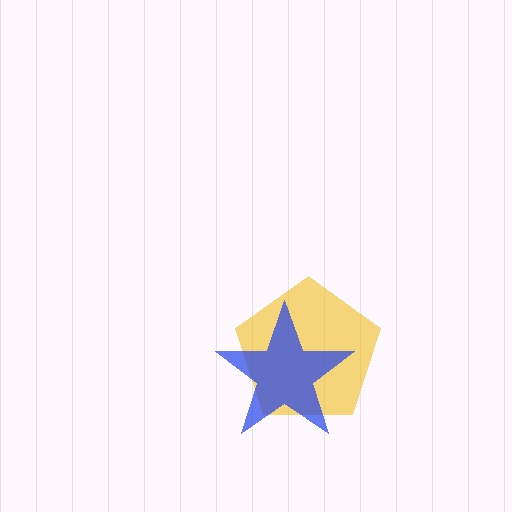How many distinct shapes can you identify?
There are 2 distinct shapes: a yellow pentagon, a blue star.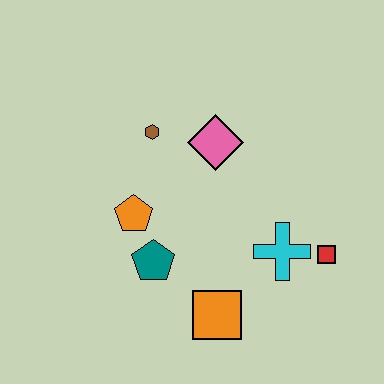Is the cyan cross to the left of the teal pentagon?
No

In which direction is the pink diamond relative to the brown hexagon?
The pink diamond is to the right of the brown hexagon.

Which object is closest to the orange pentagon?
The teal pentagon is closest to the orange pentagon.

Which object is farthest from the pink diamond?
The orange square is farthest from the pink diamond.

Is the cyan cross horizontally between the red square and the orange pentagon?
Yes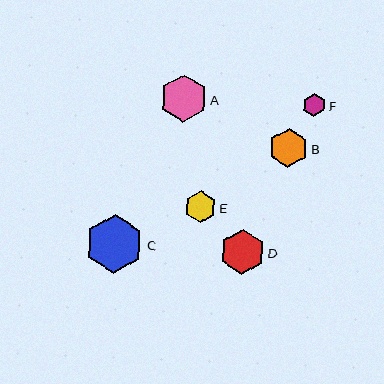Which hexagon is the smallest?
Hexagon F is the smallest with a size of approximately 23 pixels.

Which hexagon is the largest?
Hexagon C is the largest with a size of approximately 59 pixels.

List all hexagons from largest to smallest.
From largest to smallest: C, A, D, B, E, F.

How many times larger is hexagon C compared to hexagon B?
Hexagon C is approximately 1.5 times the size of hexagon B.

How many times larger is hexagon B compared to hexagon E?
Hexagon B is approximately 1.3 times the size of hexagon E.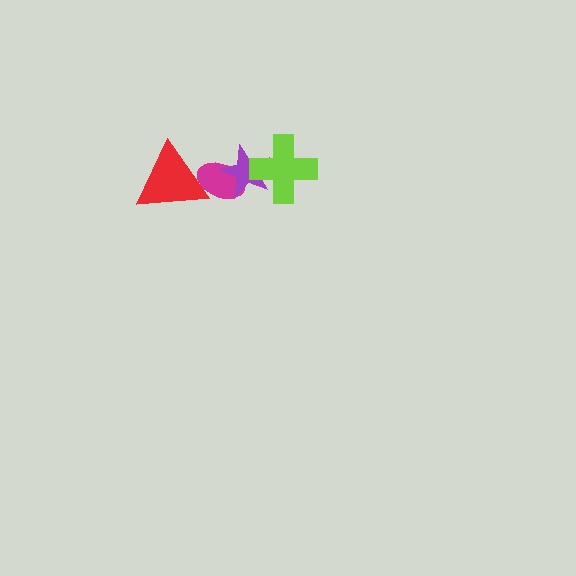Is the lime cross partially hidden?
No, no other shape covers it.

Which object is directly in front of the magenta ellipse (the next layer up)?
The purple star is directly in front of the magenta ellipse.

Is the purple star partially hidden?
Yes, it is partially covered by another shape.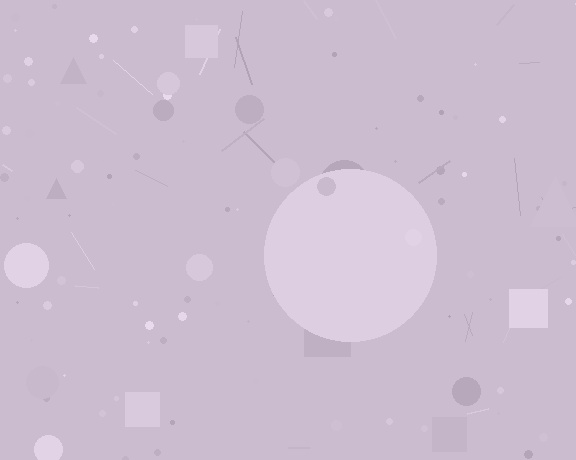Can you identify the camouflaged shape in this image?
The camouflaged shape is a circle.